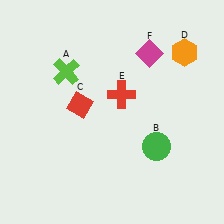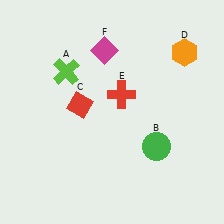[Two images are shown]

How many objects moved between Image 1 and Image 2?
1 object moved between the two images.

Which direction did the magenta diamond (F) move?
The magenta diamond (F) moved left.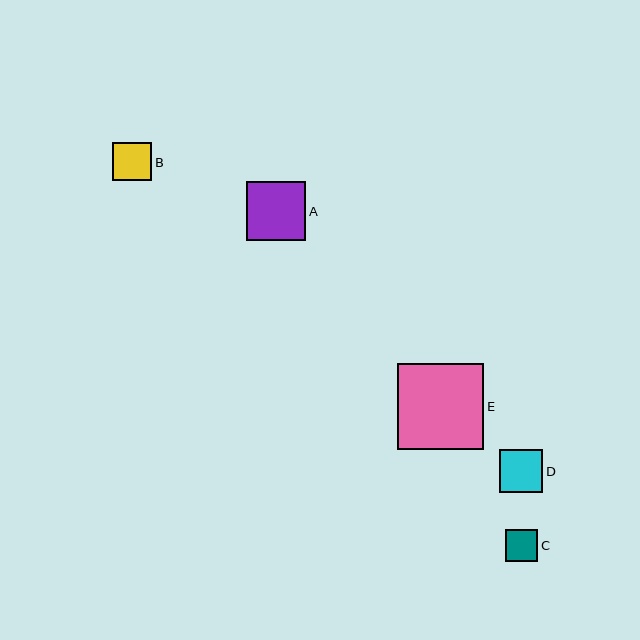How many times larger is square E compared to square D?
Square E is approximately 2.0 times the size of square D.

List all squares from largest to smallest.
From largest to smallest: E, A, D, B, C.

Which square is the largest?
Square E is the largest with a size of approximately 87 pixels.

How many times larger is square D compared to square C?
Square D is approximately 1.3 times the size of square C.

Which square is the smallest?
Square C is the smallest with a size of approximately 33 pixels.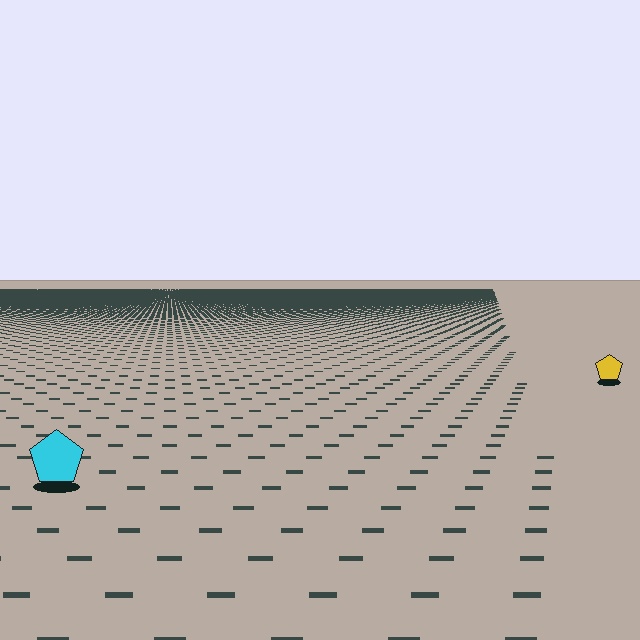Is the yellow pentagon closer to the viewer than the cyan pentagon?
No. The cyan pentagon is closer — you can tell from the texture gradient: the ground texture is coarser near it.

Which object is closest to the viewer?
The cyan pentagon is closest. The texture marks near it are larger and more spread out.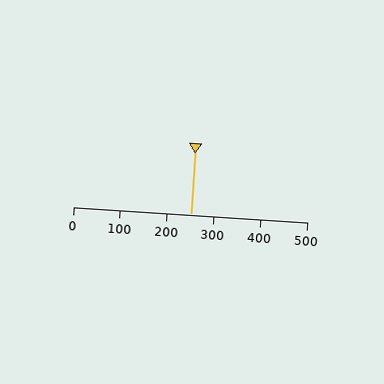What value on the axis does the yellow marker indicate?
The marker indicates approximately 250.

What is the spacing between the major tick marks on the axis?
The major ticks are spaced 100 apart.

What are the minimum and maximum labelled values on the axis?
The axis runs from 0 to 500.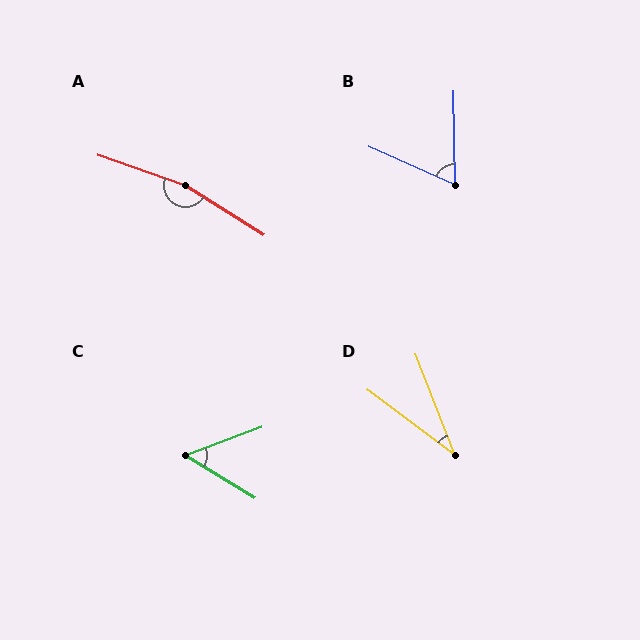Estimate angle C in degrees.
Approximately 52 degrees.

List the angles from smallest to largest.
D (32°), C (52°), B (65°), A (167°).